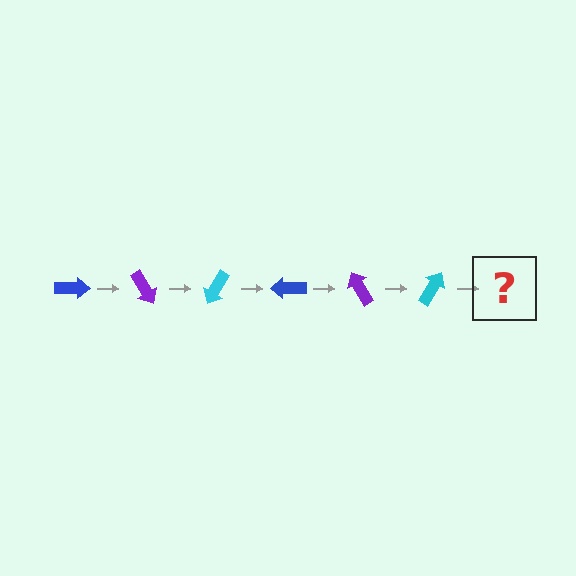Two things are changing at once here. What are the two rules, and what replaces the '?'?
The two rules are that it rotates 60 degrees each step and the color cycles through blue, purple, and cyan. The '?' should be a blue arrow, rotated 360 degrees from the start.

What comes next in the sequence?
The next element should be a blue arrow, rotated 360 degrees from the start.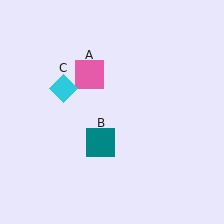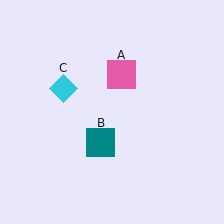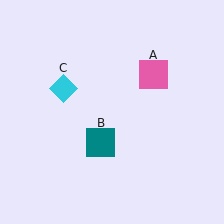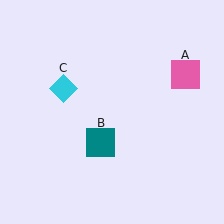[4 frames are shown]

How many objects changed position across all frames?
1 object changed position: pink square (object A).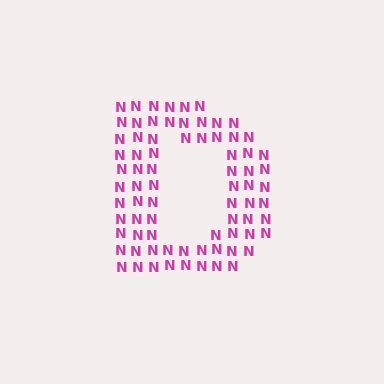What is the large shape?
The large shape is the letter D.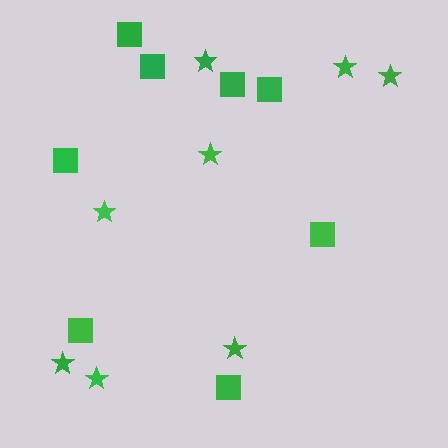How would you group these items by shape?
There are 2 groups: one group of squares (8) and one group of stars (8).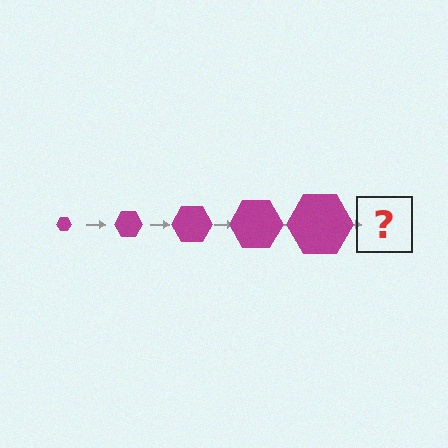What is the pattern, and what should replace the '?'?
The pattern is that the hexagon gets progressively larger each step. The '?' should be a magenta hexagon, larger than the previous one.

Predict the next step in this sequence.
The next step is a magenta hexagon, larger than the previous one.